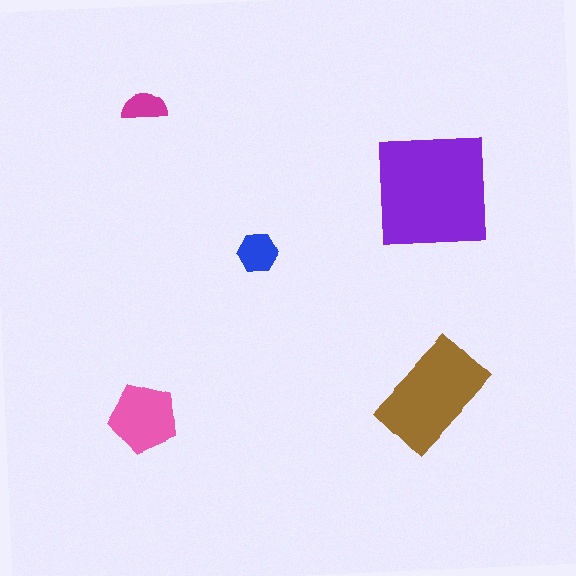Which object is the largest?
The purple square.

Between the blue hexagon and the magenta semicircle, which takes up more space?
The blue hexagon.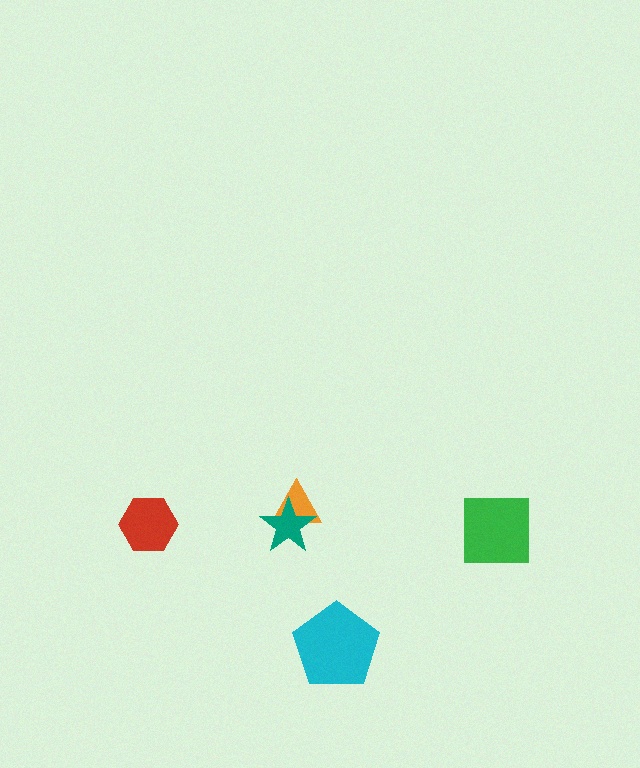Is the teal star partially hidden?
No, no other shape covers it.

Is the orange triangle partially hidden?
Yes, it is partially covered by another shape.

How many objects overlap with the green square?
0 objects overlap with the green square.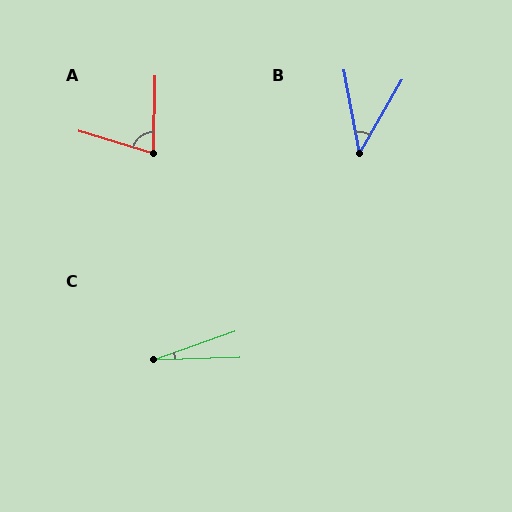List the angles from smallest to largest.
C (18°), B (41°), A (74°).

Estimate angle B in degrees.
Approximately 41 degrees.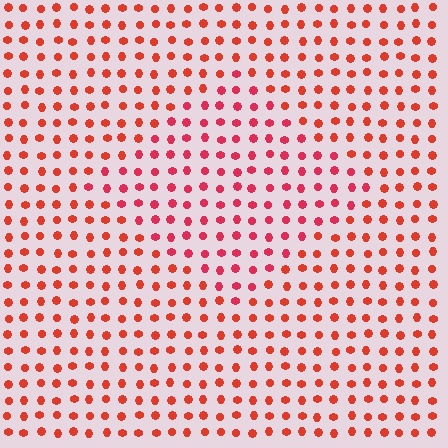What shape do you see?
I see a diamond.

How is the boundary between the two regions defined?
The boundary is defined purely by a slight shift in hue (about 20 degrees). Spacing, size, and orientation are identical on both sides.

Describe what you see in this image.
The image is filled with small red elements in a uniform arrangement. A diamond-shaped region is visible where the elements are tinted to a slightly different hue, forming a subtle color boundary.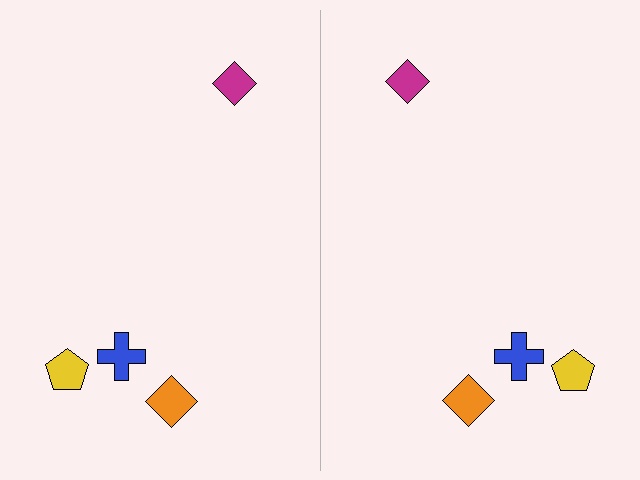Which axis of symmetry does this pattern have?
The pattern has a vertical axis of symmetry running through the center of the image.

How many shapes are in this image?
There are 8 shapes in this image.